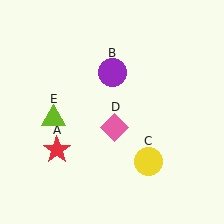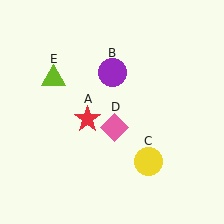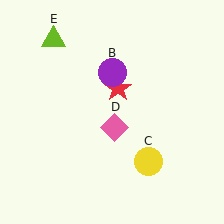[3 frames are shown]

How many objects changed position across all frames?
2 objects changed position: red star (object A), lime triangle (object E).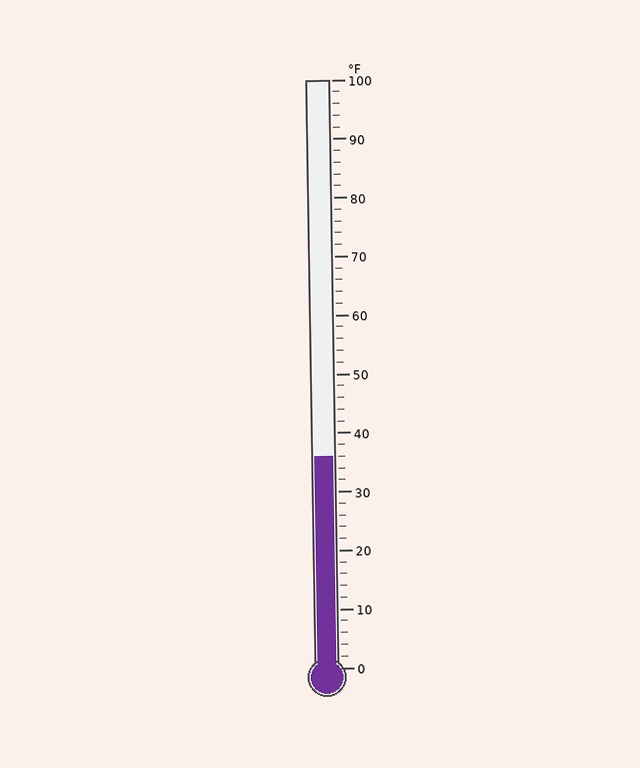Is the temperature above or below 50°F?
The temperature is below 50°F.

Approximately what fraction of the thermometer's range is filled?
The thermometer is filled to approximately 35% of its range.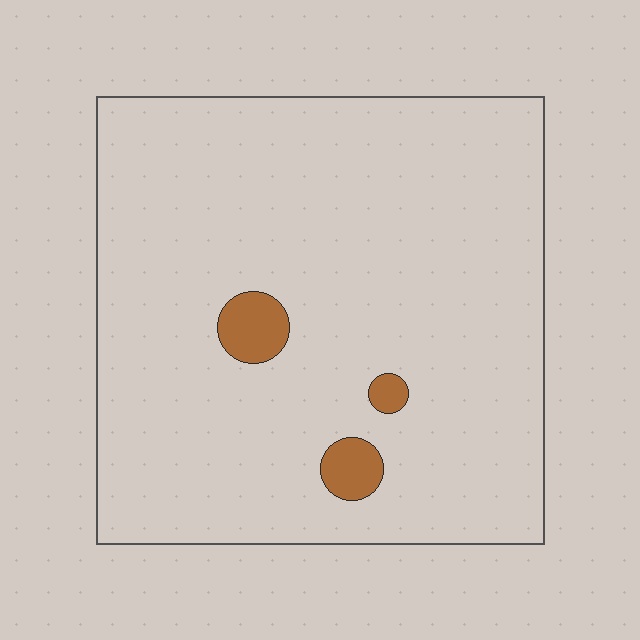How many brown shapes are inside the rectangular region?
3.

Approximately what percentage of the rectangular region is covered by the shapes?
Approximately 5%.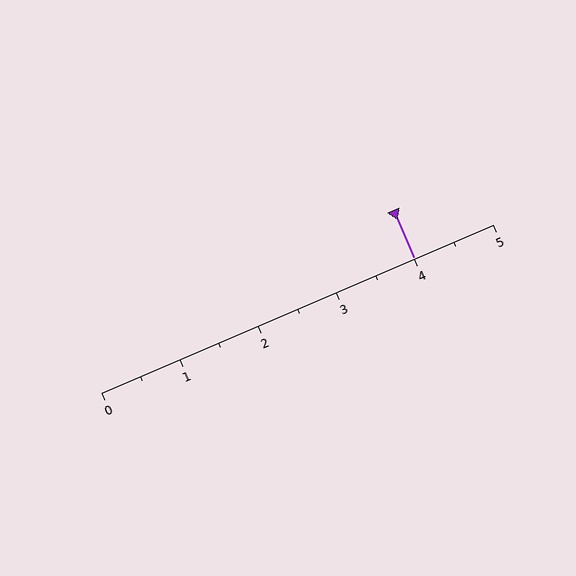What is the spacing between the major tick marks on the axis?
The major ticks are spaced 1 apart.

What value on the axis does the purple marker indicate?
The marker indicates approximately 4.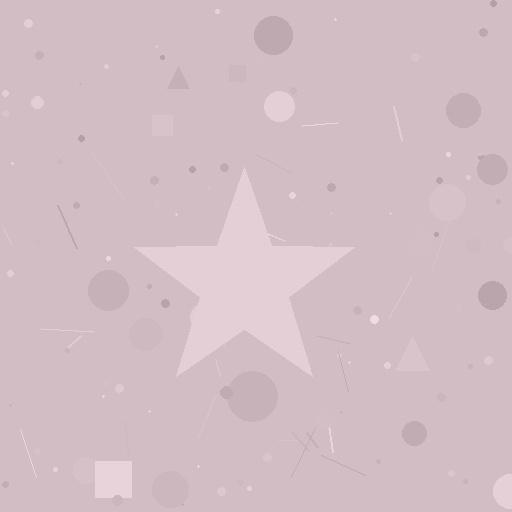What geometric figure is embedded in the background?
A star is embedded in the background.